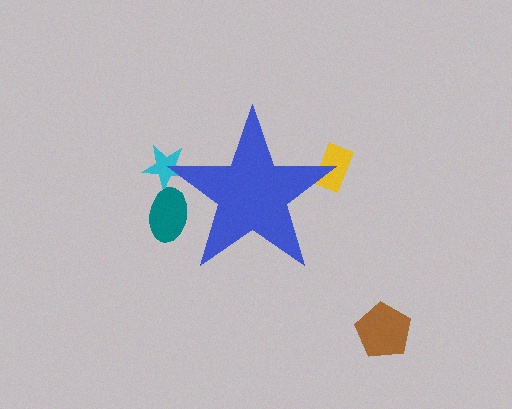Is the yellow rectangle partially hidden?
Yes, the yellow rectangle is partially hidden behind the blue star.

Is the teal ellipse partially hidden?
Yes, the teal ellipse is partially hidden behind the blue star.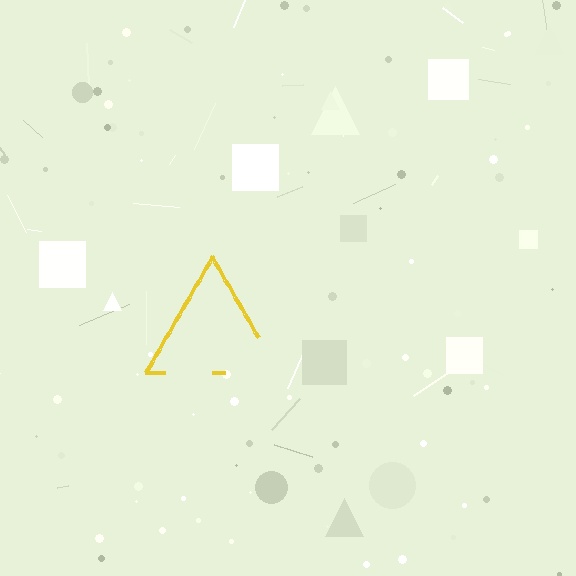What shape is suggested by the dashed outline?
The dashed outline suggests a triangle.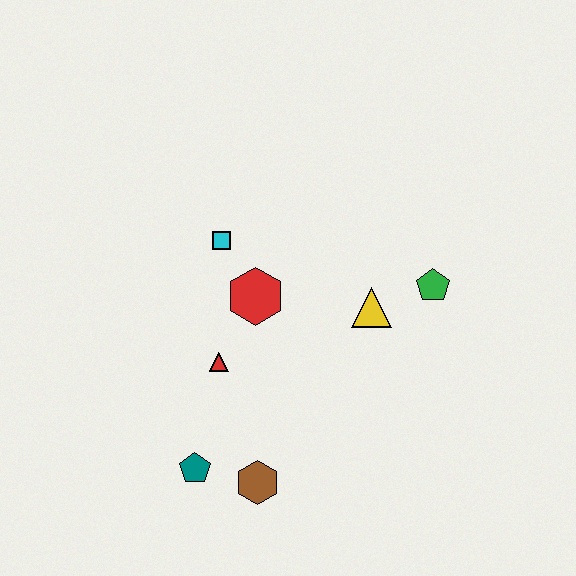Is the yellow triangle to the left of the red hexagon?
No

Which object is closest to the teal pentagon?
The brown hexagon is closest to the teal pentagon.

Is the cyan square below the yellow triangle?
No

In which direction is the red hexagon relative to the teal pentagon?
The red hexagon is above the teal pentagon.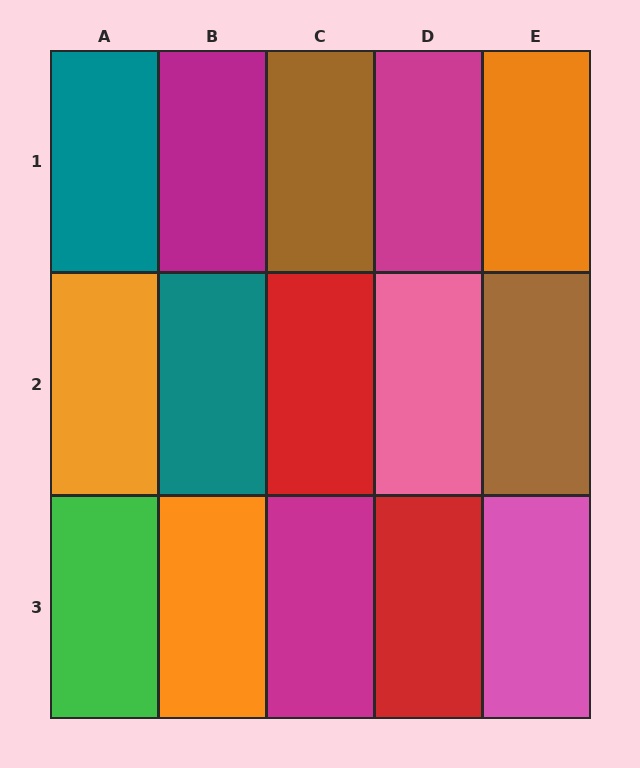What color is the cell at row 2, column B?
Teal.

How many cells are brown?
2 cells are brown.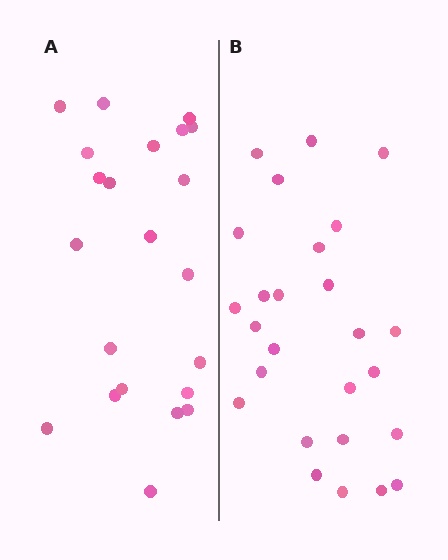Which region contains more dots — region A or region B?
Region B (the right region) has more dots.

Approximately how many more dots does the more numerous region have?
Region B has about 4 more dots than region A.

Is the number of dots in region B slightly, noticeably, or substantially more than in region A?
Region B has only slightly more — the two regions are fairly close. The ratio is roughly 1.2 to 1.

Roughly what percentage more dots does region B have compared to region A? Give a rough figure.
About 20% more.